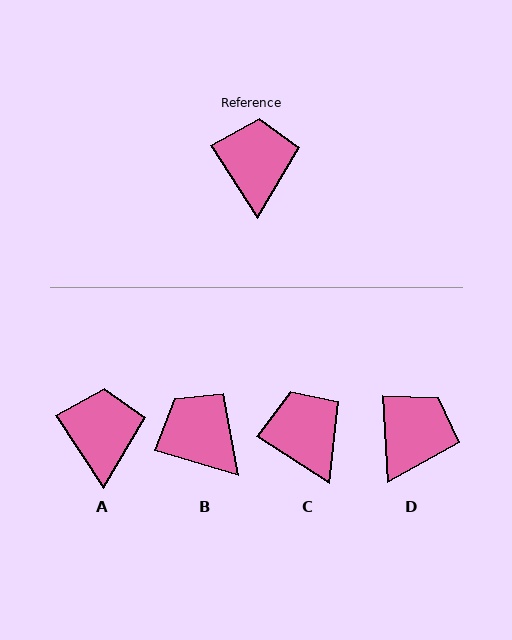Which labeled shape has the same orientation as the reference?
A.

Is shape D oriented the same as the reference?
No, it is off by about 30 degrees.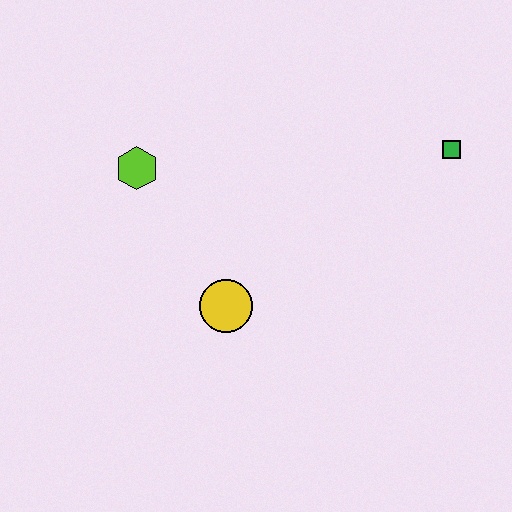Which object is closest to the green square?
The yellow circle is closest to the green square.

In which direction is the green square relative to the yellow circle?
The green square is to the right of the yellow circle.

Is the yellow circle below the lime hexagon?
Yes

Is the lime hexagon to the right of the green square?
No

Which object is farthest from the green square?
The lime hexagon is farthest from the green square.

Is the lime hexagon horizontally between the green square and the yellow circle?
No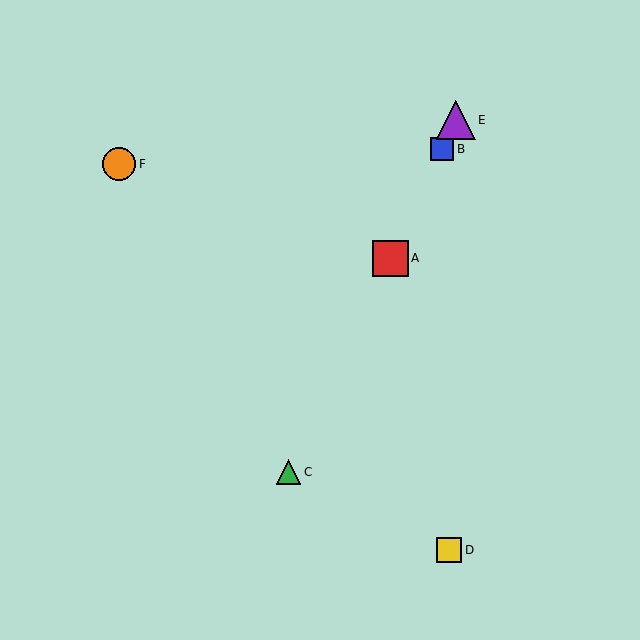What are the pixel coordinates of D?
Object D is at (449, 550).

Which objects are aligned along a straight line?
Objects A, B, C, E are aligned along a straight line.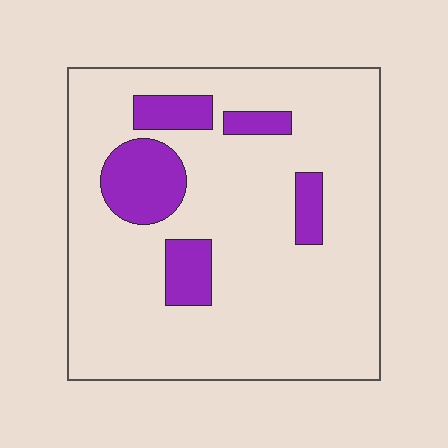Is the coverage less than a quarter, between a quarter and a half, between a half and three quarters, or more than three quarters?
Less than a quarter.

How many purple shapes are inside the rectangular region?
5.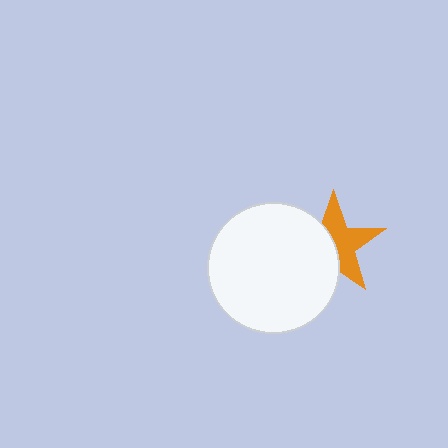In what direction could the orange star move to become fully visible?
The orange star could move right. That would shift it out from behind the white circle entirely.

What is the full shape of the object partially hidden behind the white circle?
The partially hidden object is an orange star.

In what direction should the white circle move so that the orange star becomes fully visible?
The white circle should move left. That is the shortest direction to clear the overlap and leave the orange star fully visible.